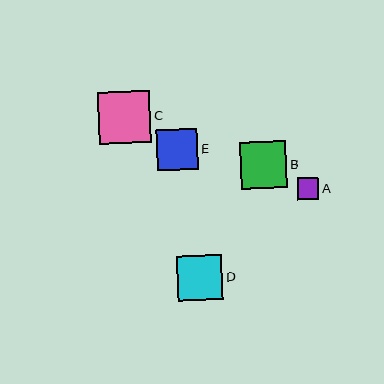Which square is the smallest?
Square A is the smallest with a size of approximately 22 pixels.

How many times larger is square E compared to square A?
Square E is approximately 1.9 times the size of square A.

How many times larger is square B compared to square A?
Square B is approximately 2.1 times the size of square A.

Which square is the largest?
Square C is the largest with a size of approximately 52 pixels.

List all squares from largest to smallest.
From largest to smallest: C, B, D, E, A.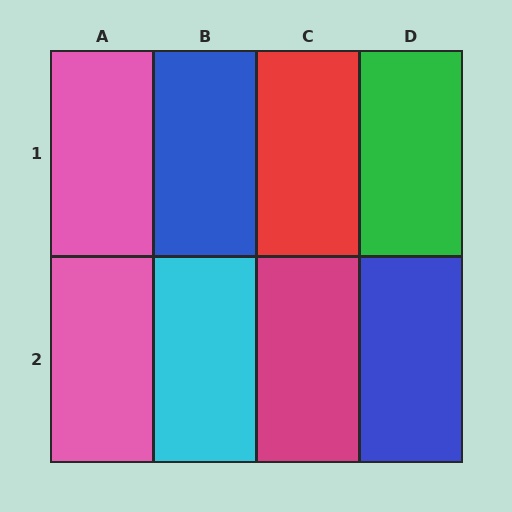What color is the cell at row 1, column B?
Blue.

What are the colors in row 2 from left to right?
Pink, cyan, magenta, blue.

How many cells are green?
1 cell is green.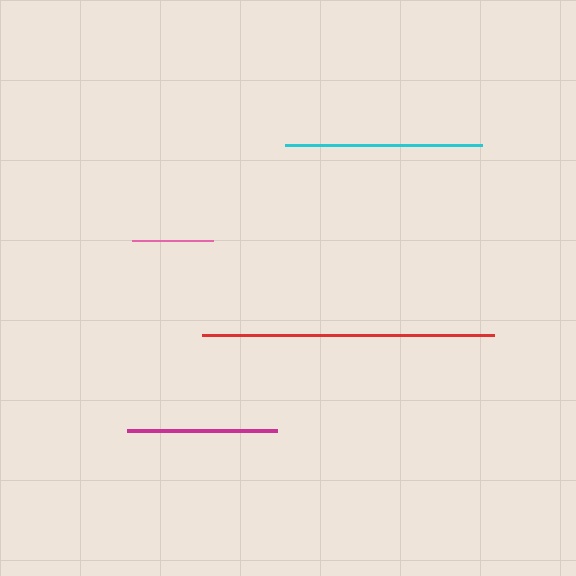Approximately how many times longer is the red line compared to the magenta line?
The red line is approximately 1.9 times the length of the magenta line.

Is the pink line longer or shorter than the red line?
The red line is longer than the pink line.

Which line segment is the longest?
The red line is the longest at approximately 292 pixels.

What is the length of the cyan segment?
The cyan segment is approximately 197 pixels long.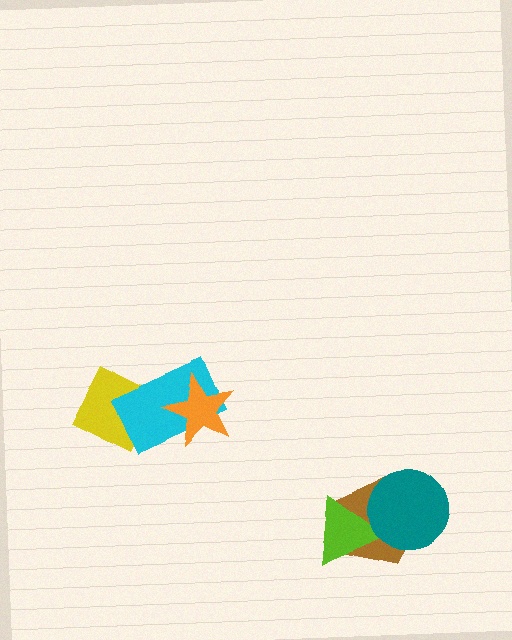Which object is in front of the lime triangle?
The teal circle is in front of the lime triangle.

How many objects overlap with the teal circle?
2 objects overlap with the teal circle.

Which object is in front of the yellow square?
The cyan rectangle is in front of the yellow square.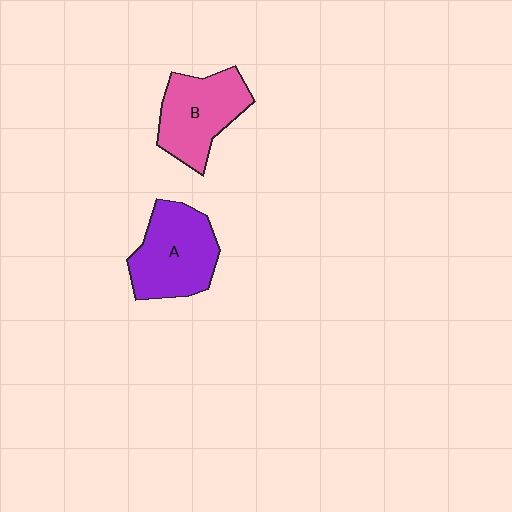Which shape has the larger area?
Shape A (purple).